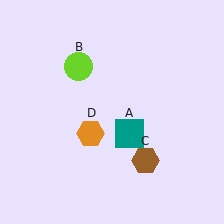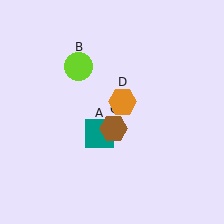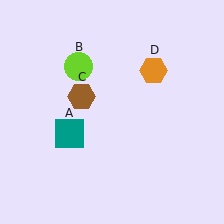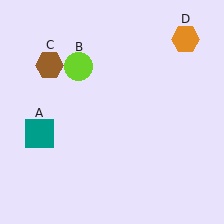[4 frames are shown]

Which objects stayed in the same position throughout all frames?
Lime circle (object B) remained stationary.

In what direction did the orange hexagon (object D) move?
The orange hexagon (object D) moved up and to the right.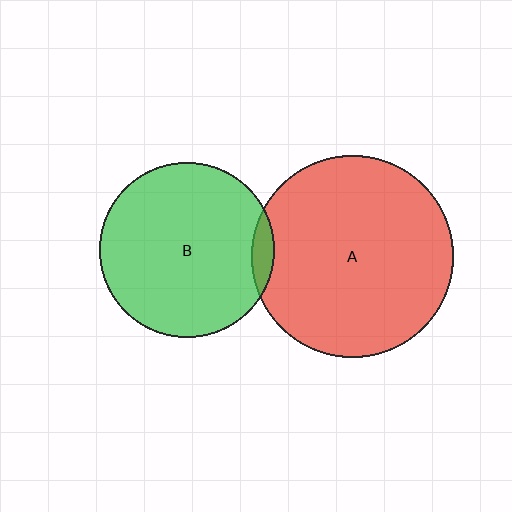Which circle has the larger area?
Circle A (red).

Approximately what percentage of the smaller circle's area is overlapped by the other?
Approximately 5%.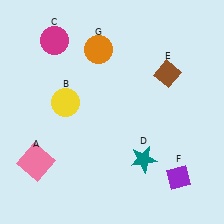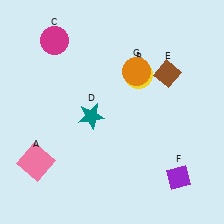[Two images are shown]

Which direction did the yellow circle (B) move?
The yellow circle (B) moved right.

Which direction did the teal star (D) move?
The teal star (D) moved left.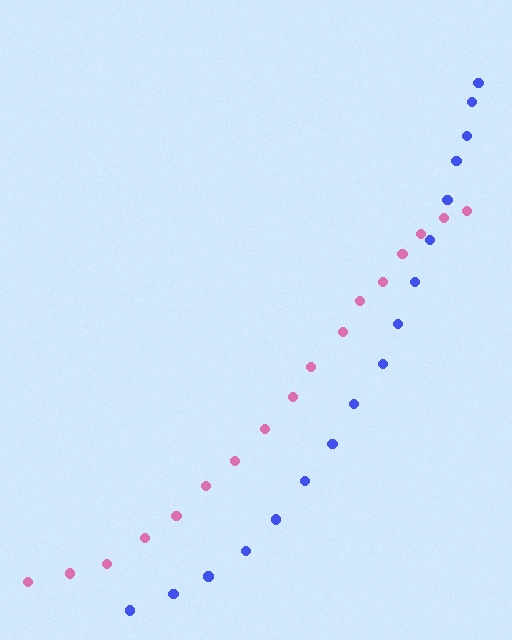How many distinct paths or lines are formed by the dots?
There are 2 distinct paths.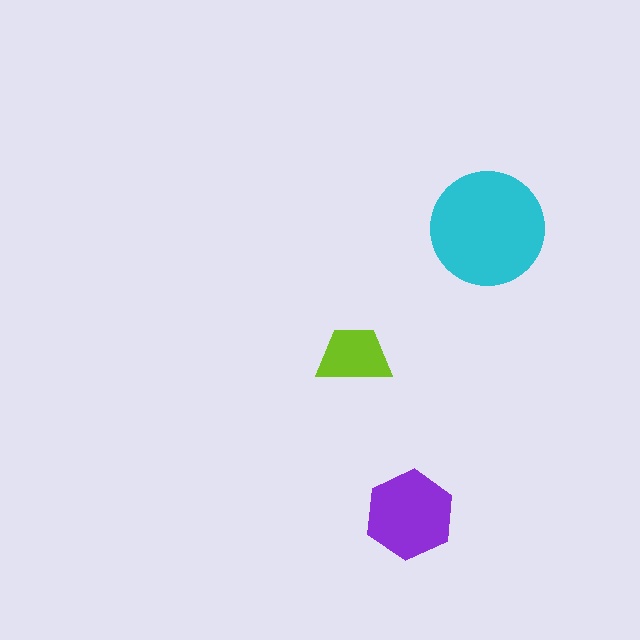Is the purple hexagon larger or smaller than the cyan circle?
Smaller.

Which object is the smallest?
The lime trapezoid.